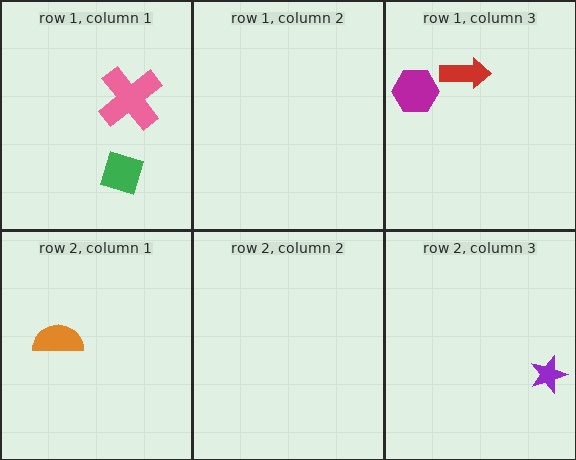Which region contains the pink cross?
The row 1, column 1 region.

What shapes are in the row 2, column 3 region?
The purple star.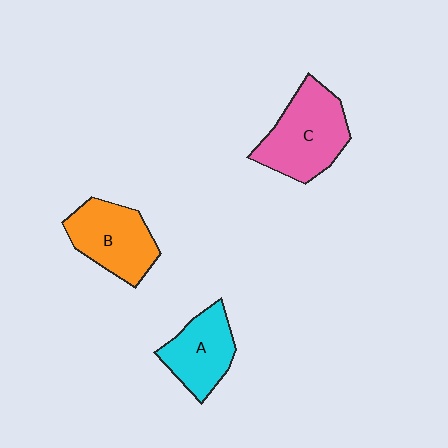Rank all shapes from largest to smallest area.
From largest to smallest: C (pink), B (orange), A (cyan).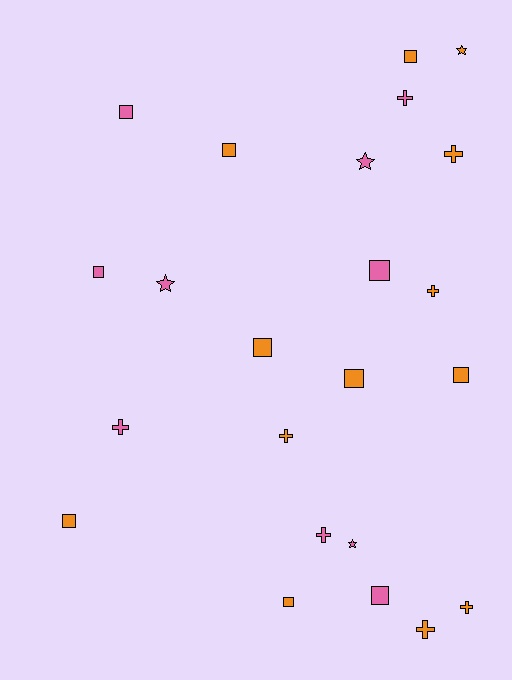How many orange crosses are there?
There are 5 orange crosses.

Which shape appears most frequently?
Square, with 11 objects.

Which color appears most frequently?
Orange, with 13 objects.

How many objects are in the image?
There are 23 objects.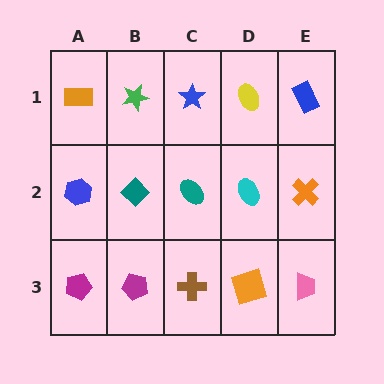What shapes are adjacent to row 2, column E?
A blue rectangle (row 1, column E), a pink trapezoid (row 3, column E), a cyan ellipse (row 2, column D).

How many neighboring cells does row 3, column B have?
3.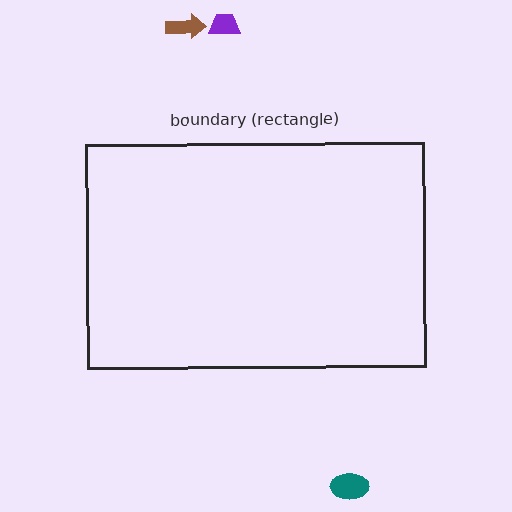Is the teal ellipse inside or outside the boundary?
Outside.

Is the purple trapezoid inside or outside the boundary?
Outside.